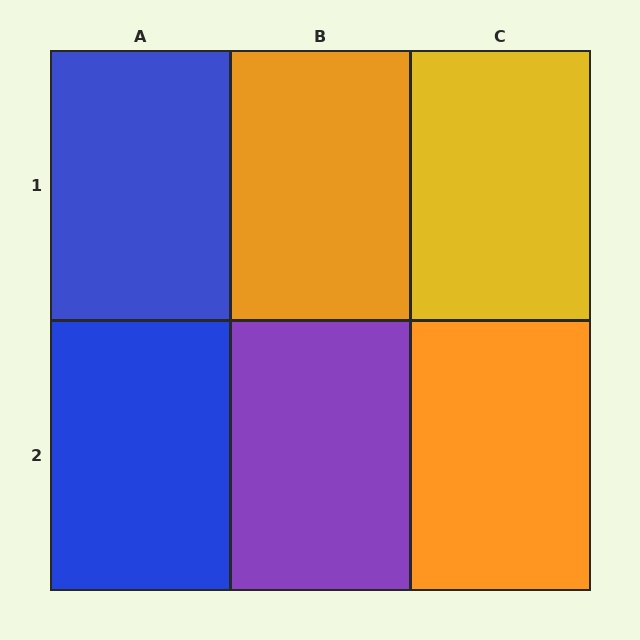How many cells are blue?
2 cells are blue.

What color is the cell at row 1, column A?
Blue.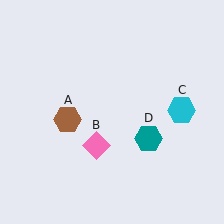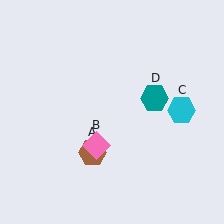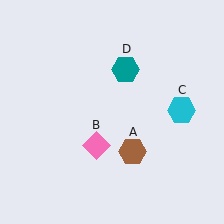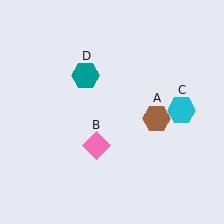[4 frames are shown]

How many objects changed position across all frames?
2 objects changed position: brown hexagon (object A), teal hexagon (object D).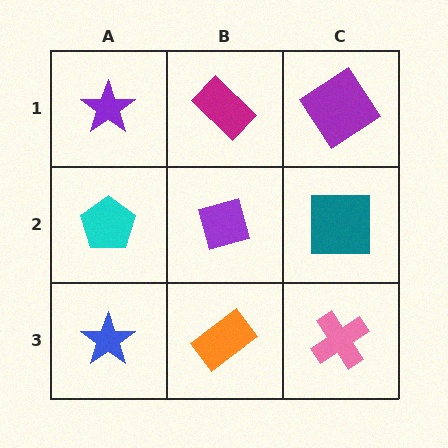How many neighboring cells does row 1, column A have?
2.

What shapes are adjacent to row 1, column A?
A cyan pentagon (row 2, column A), a magenta rectangle (row 1, column B).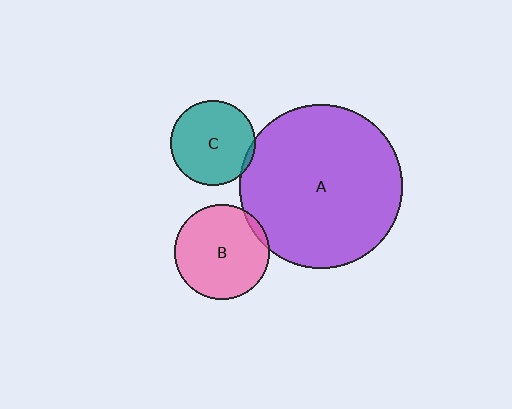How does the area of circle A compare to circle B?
Approximately 3.0 times.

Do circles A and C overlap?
Yes.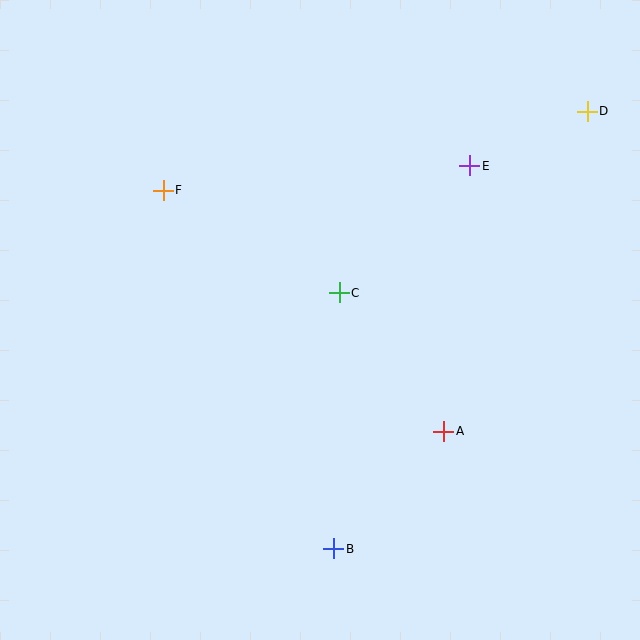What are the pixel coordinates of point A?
Point A is at (444, 431).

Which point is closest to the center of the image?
Point C at (339, 293) is closest to the center.